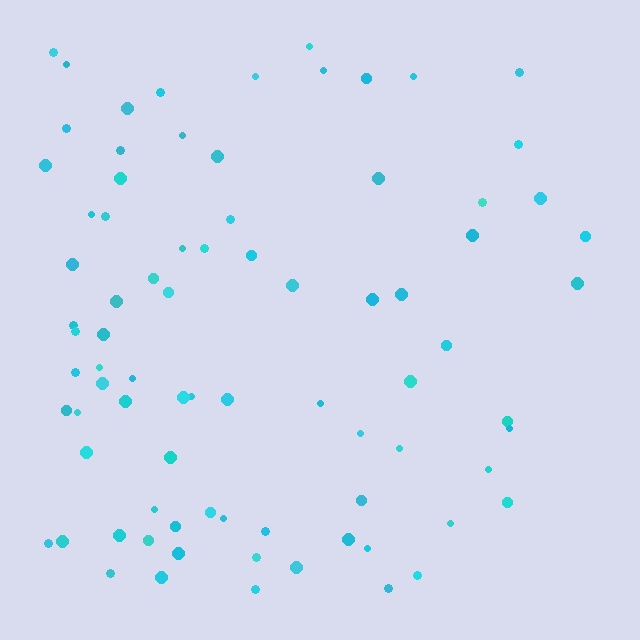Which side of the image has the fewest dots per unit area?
The right.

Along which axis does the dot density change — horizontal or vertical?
Horizontal.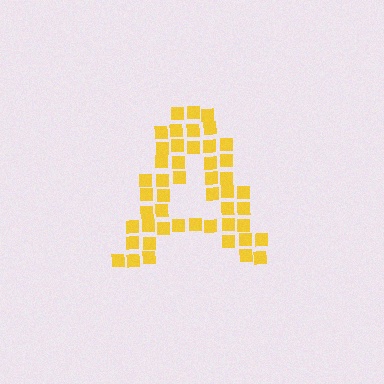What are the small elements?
The small elements are squares.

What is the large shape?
The large shape is the letter A.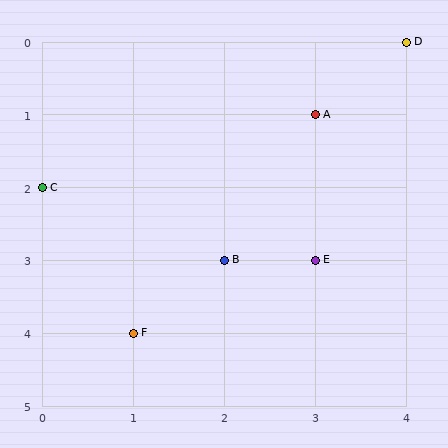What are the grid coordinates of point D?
Point D is at grid coordinates (4, 0).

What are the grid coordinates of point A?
Point A is at grid coordinates (3, 1).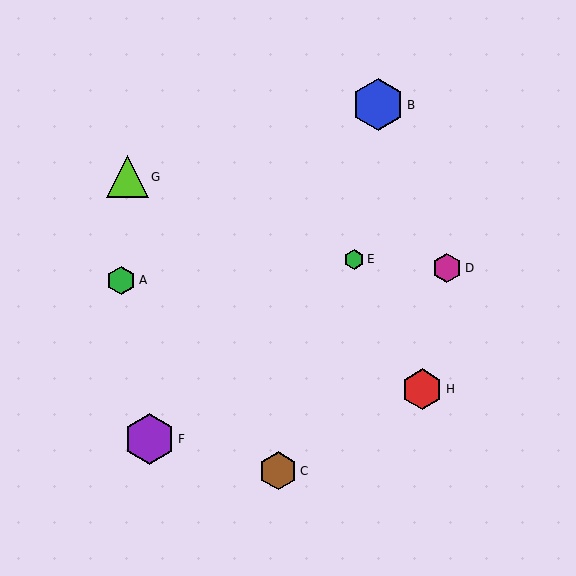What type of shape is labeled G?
Shape G is a lime triangle.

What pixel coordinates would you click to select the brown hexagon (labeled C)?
Click at (278, 471) to select the brown hexagon C.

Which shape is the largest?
The blue hexagon (labeled B) is the largest.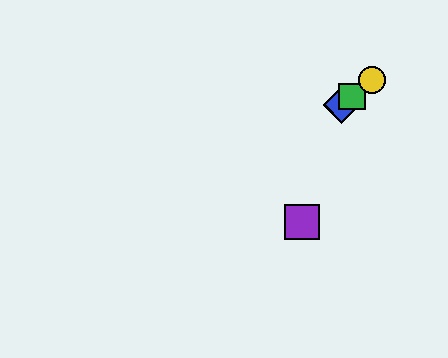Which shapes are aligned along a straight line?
The red diamond, the blue diamond, the green square, the yellow circle are aligned along a straight line.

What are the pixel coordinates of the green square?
The green square is at (352, 96).